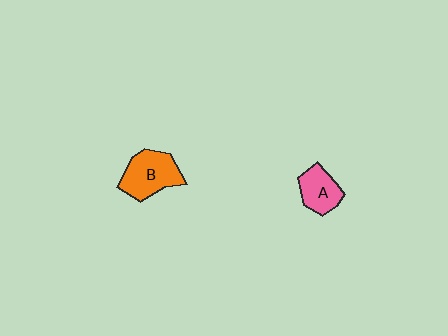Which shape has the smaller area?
Shape A (pink).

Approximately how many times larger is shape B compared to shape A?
Approximately 1.5 times.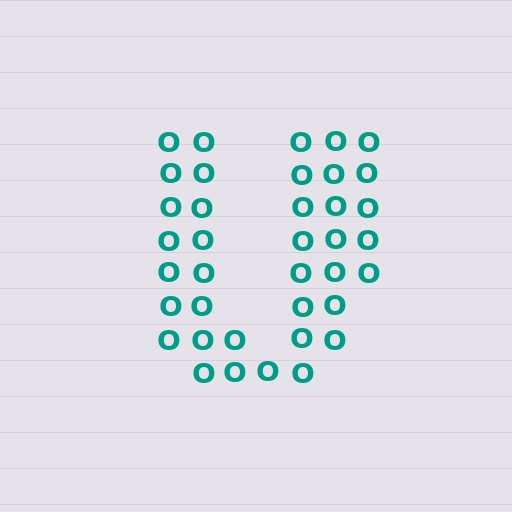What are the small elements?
The small elements are letter O's.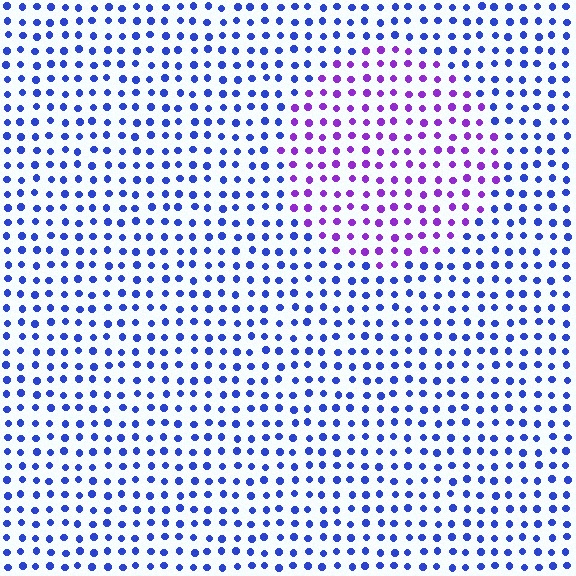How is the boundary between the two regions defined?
The boundary is defined purely by a slight shift in hue (about 48 degrees). Spacing, size, and orientation are identical on both sides.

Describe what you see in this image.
The image is filled with small blue elements in a uniform arrangement. A circle-shaped region is visible where the elements are tinted to a slightly different hue, forming a subtle color boundary.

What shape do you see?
I see a circle.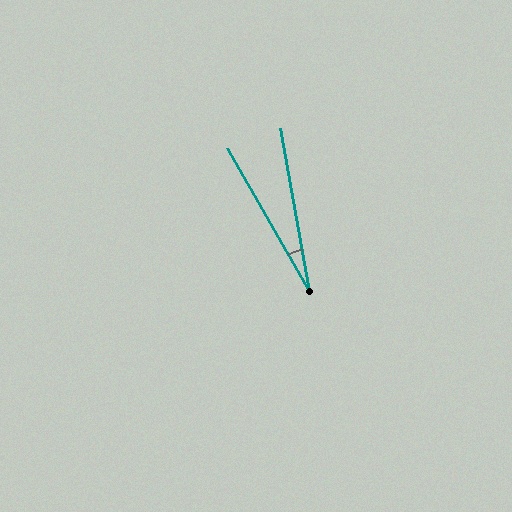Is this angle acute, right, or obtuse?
It is acute.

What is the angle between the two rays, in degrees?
Approximately 20 degrees.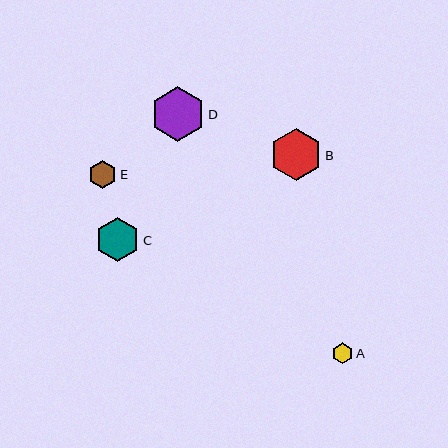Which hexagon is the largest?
Hexagon D is the largest with a size of approximately 54 pixels.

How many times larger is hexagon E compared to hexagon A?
Hexagon E is approximately 1.4 times the size of hexagon A.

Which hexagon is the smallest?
Hexagon A is the smallest with a size of approximately 21 pixels.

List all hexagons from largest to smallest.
From largest to smallest: D, B, C, E, A.